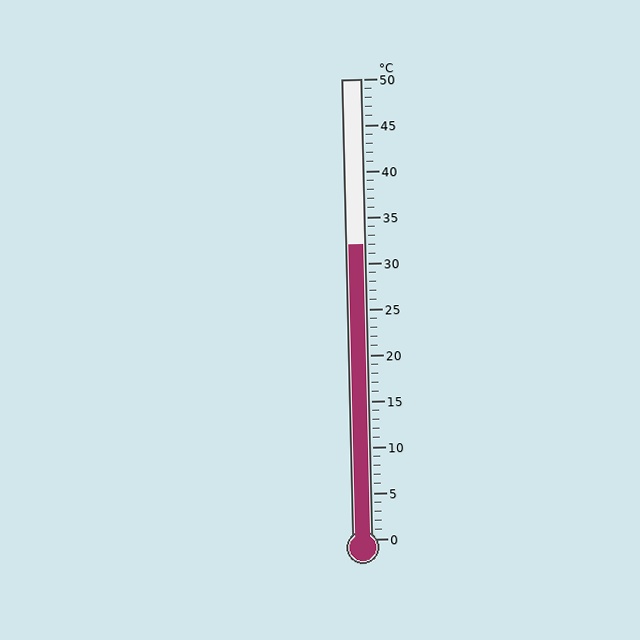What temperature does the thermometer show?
The thermometer shows approximately 32°C.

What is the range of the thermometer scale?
The thermometer scale ranges from 0°C to 50°C.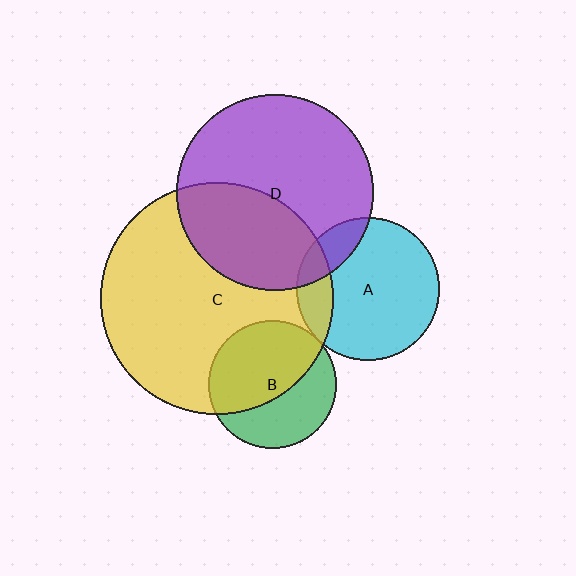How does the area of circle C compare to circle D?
Approximately 1.4 times.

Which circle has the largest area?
Circle C (yellow).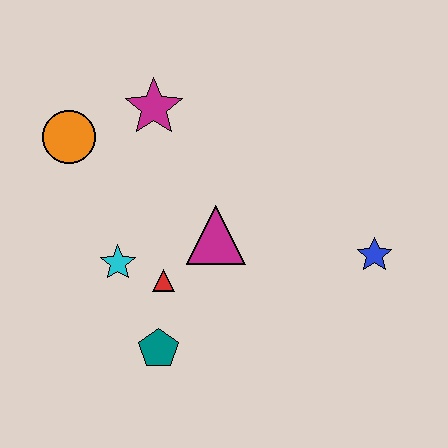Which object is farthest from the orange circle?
The blue star is farthest from the orange circle.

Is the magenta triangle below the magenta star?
Yes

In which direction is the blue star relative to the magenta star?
The blue star is to the right of the magenta star.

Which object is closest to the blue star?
The magenta triangle is closest to the blue star.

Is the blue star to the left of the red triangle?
No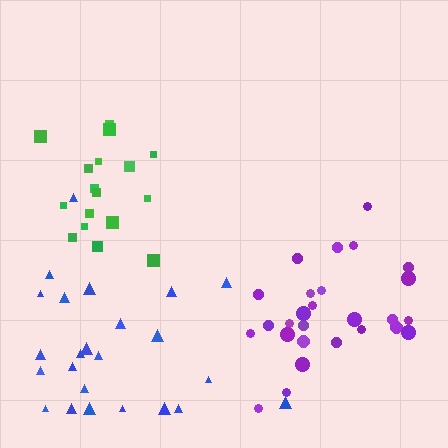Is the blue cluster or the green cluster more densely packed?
Green.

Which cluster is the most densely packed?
Green.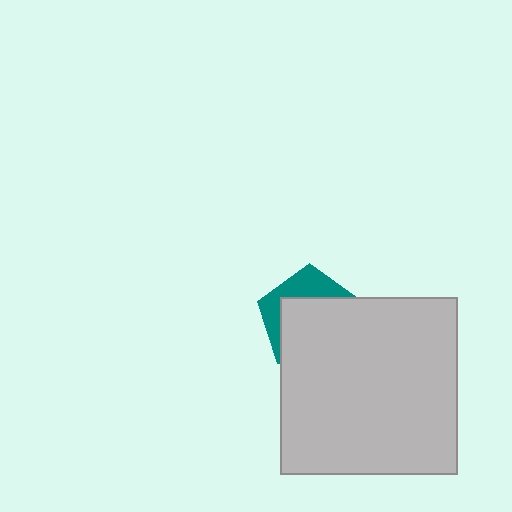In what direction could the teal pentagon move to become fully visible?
The teal pentagon could move up. That would shift it out from behind the light gray square entirely.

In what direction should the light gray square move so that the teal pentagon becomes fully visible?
The light gray square should move down. That is the shortest direction to clear the overlap and leave the teal pentagon fully visible.